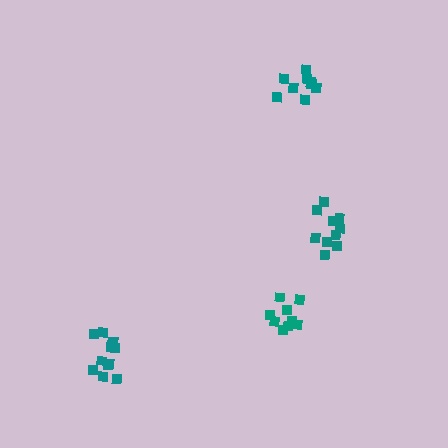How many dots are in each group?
Group 1: 9 dots, Group 2: 9 dots, Group 3: 12 dots, Group 4: 10 dots (40 total).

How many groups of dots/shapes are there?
There are 4 groups.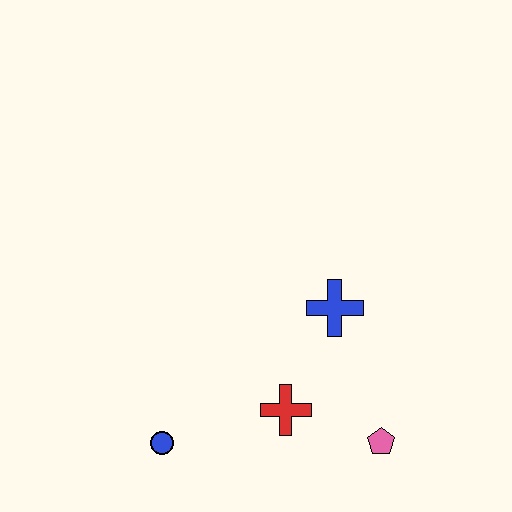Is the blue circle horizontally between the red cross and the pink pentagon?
No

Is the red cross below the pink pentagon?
No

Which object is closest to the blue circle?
The red cross is closest to the blue circle.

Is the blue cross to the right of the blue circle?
Yes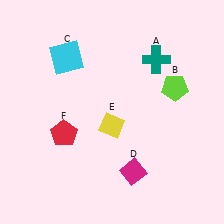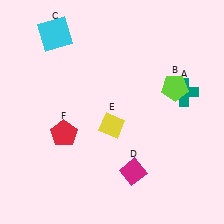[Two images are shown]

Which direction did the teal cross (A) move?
The teal cross (A) moved down.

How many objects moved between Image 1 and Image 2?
2 objects moved between the two images.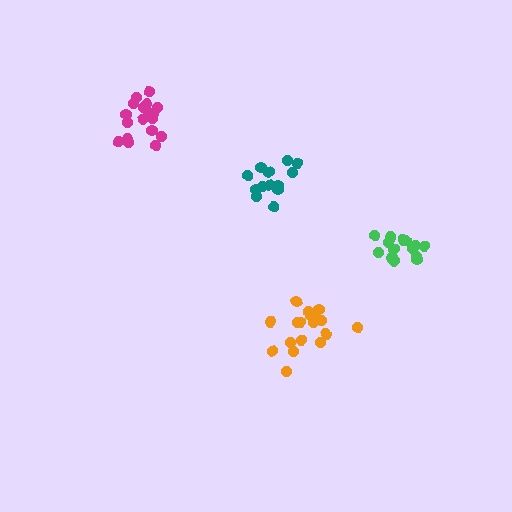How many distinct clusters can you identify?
There are 4 distinct clusters.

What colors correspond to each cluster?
The clusters are colored: magenta, orange, teal, green.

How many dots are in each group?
Group 1: 18 dots, Group 2: 18 dots, Group 3: 13 dots, Group 4: 14 dots (63 total).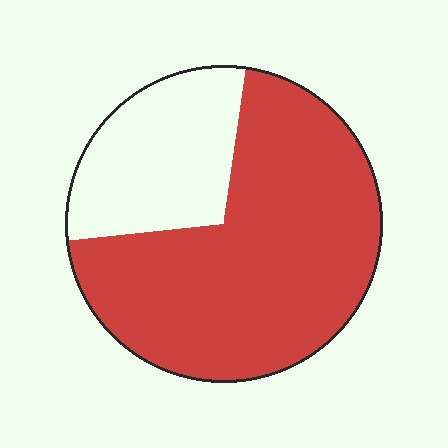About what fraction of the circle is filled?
About three quarters (3/4).